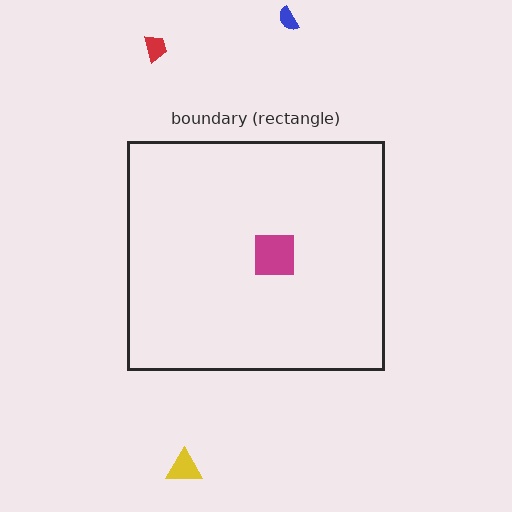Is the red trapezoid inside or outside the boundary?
Outside.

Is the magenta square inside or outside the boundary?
Inside.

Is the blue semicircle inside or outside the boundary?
Outside.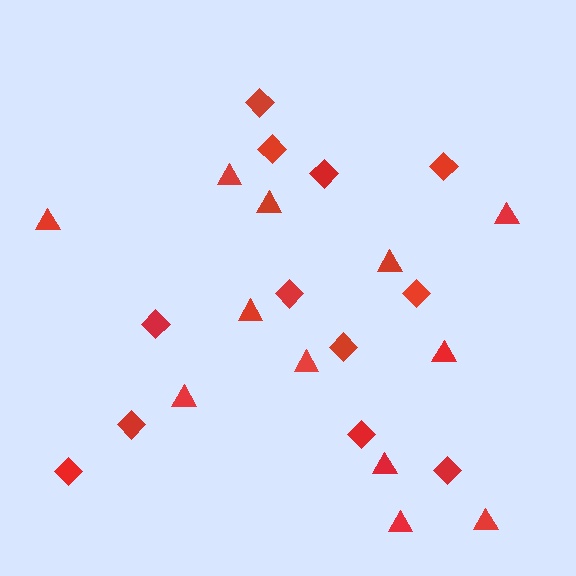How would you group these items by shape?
There are 2 groups: one group of triangles (12) and one group of diamonds (12).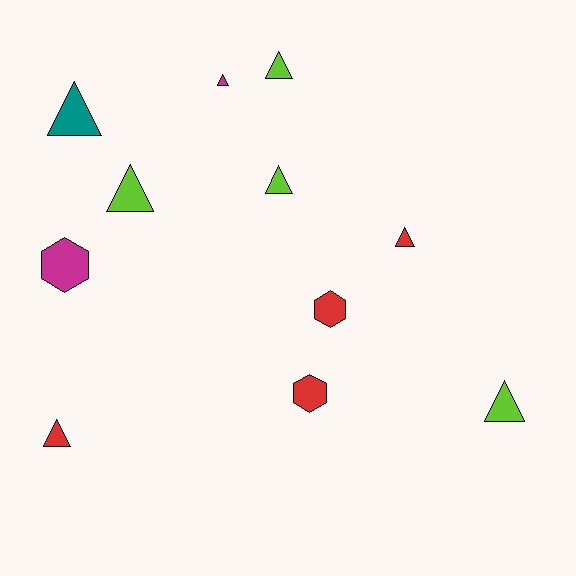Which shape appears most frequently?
Triangle, with 8 objects.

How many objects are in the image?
There are 11 objects.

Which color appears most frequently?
Red, with 4 objects.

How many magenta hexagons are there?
There is 1 magenta hexagon.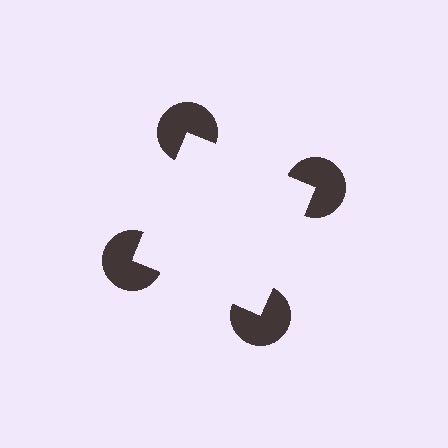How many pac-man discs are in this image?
There are 4 — one at each vertex of the illusory square.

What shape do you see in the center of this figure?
An illusory square — its edges are inferred from the aligned wedge cuts in the pac-man discs, not physically drawn.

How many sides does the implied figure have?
4 sides.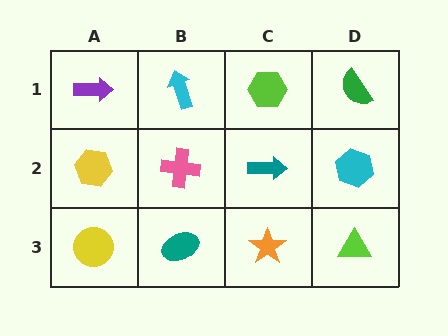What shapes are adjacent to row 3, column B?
A pink cross (row 2, column B), a yellow circle (row 3, column A), an orange star (row 3, column C).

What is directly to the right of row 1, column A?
A cyan arrow.